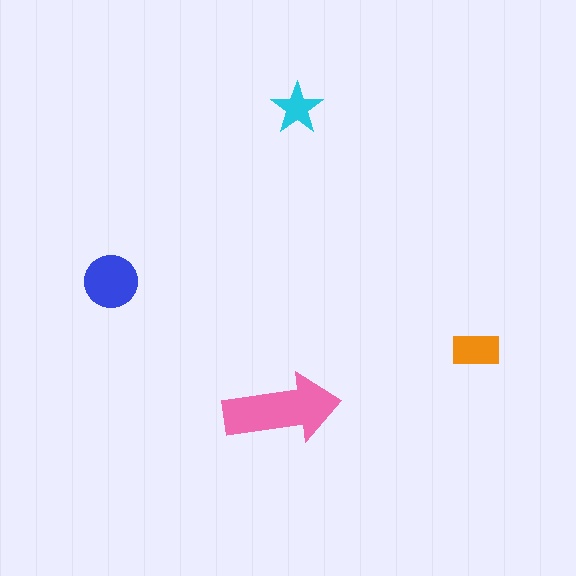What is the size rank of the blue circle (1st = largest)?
2nd.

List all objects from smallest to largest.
The cyan star, the orange rectangle, the blue circle, the pink arrow.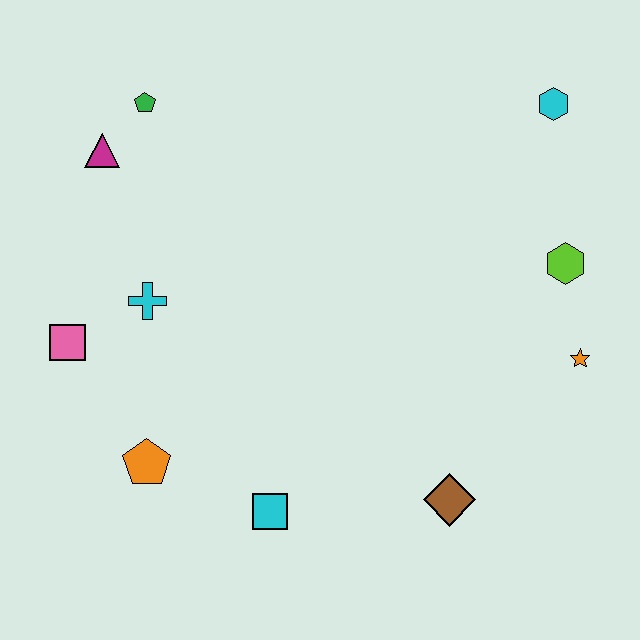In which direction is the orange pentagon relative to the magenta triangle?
The orange pentagon is below the magenta triangle.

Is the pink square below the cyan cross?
Yes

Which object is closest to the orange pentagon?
The cyan square is closest to the orange pentagon.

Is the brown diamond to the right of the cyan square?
Yes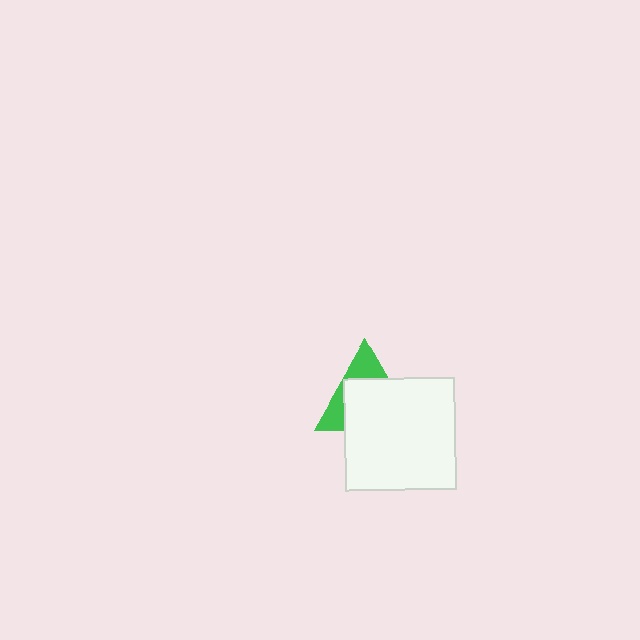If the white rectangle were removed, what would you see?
You would see the complete green triangle.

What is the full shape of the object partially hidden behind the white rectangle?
The partially hidden object is a green triangle.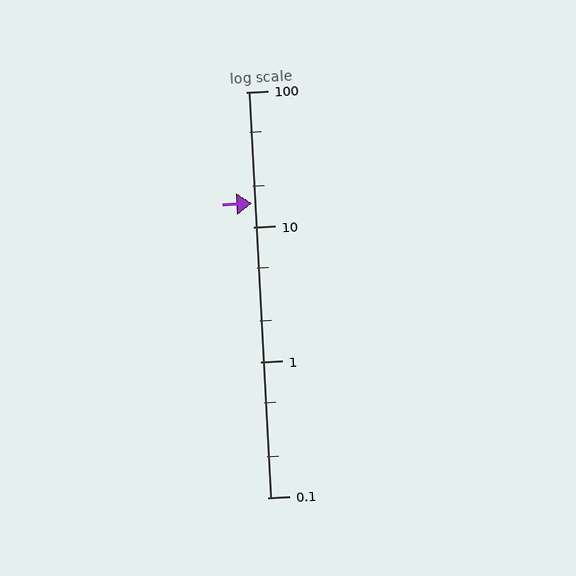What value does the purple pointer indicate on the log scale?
The pointer indicates approximately 15.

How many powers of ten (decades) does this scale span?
The scale spans 3 decades, from 0.1 to 100.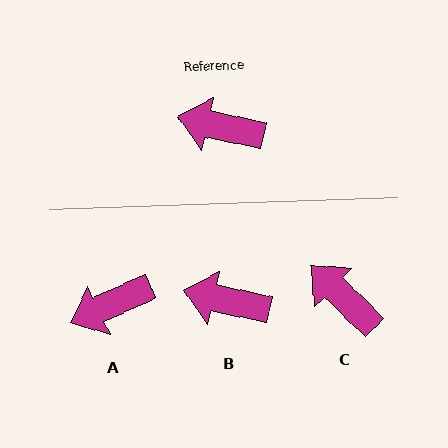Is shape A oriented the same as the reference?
No, it is off by about 37 degrees.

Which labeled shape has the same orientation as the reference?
B.